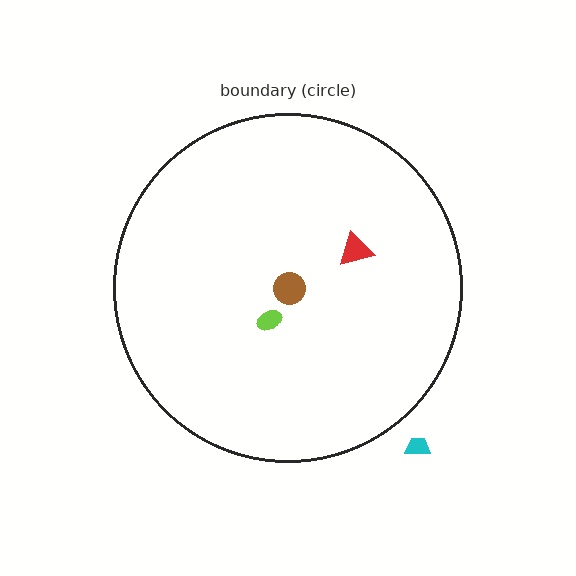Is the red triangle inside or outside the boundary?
Inside.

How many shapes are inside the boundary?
3 inside, 1 outside.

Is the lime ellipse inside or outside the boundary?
Inside.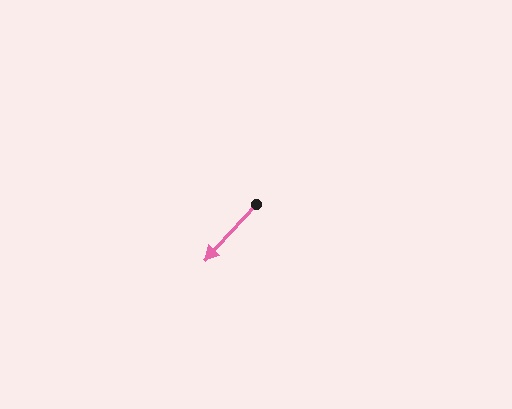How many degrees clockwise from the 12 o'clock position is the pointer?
Approximately 223 degrees.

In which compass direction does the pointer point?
Southwest.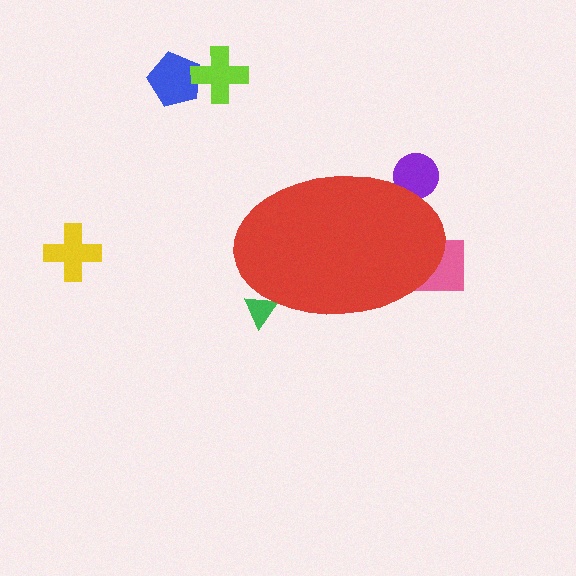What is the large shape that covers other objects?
A red ellipse.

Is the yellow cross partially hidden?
No, the yellow cross is fully visible.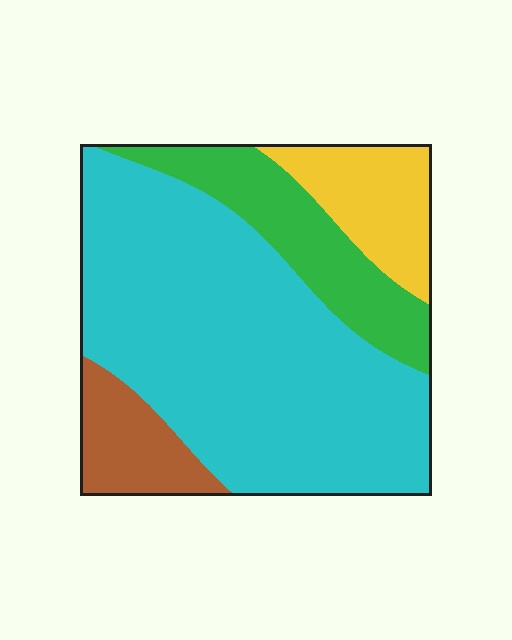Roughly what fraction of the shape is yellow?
Yellow covers 12% of the shape.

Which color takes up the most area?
Cyan, at roughly 60%.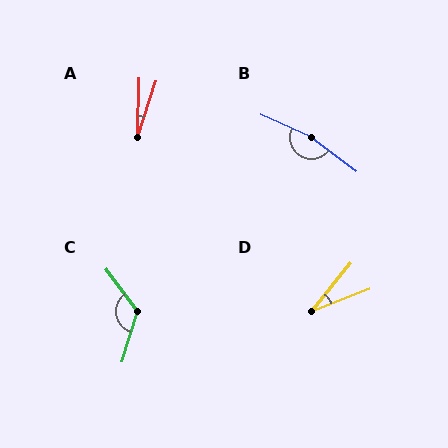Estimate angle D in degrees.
Approximately 30 degrees.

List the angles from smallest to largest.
A (17°), D (30°), C (126°), B (168°).